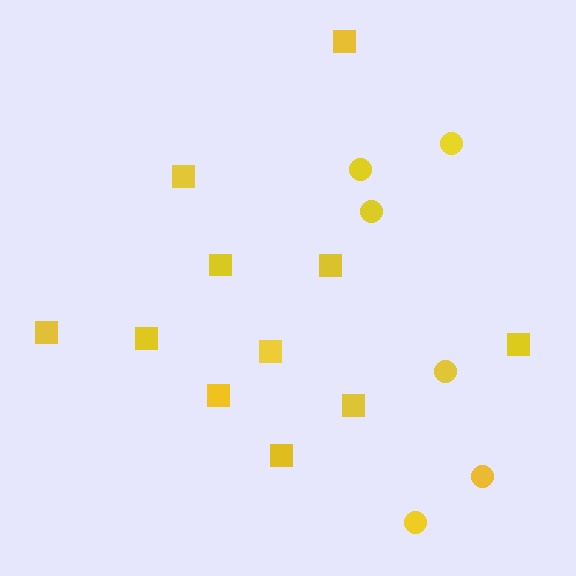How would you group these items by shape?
There are 2 groups: one group of circles (6) and one group of squares (11).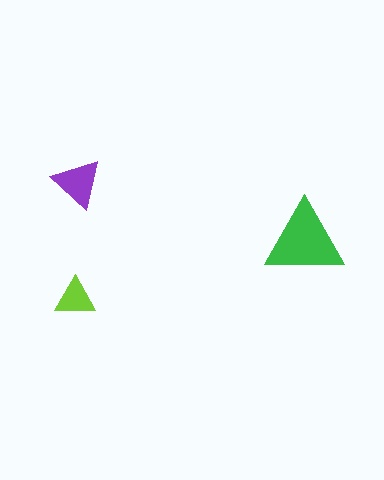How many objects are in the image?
There are 3 objects in the image.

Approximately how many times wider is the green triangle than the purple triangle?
About 1.5 times wider.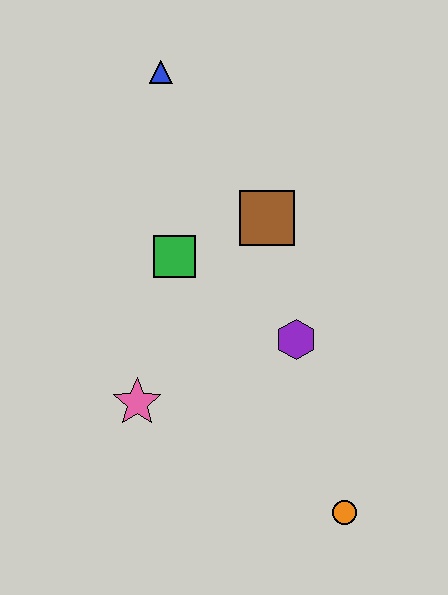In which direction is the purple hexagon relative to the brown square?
The purple hexagon is below the brown square.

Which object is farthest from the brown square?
The orange circle is farthest from the brown square.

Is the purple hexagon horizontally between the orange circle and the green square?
Yes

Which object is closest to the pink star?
The green square is closest to the pink star.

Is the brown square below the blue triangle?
Yes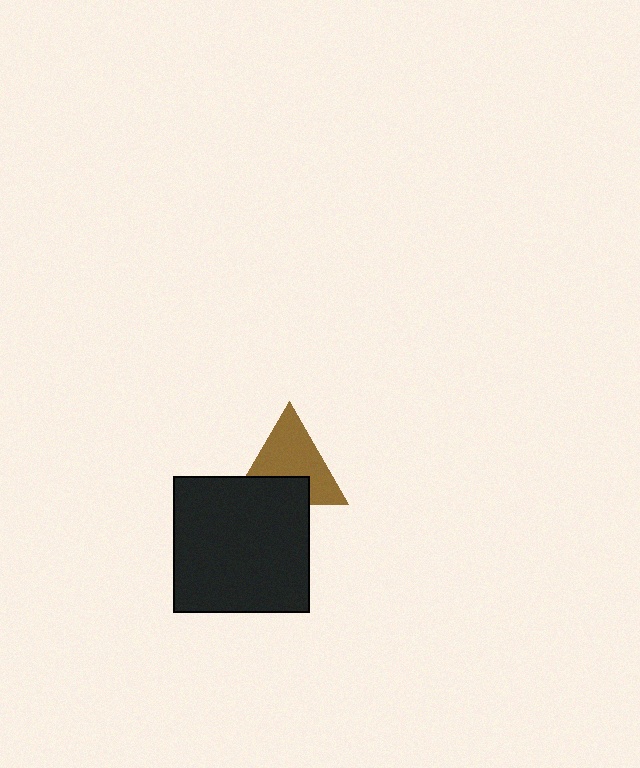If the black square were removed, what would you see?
You would see the complete brown triangle.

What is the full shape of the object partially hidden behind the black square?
The partially hidden object is a brown triangle.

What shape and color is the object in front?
The object in front is a black square.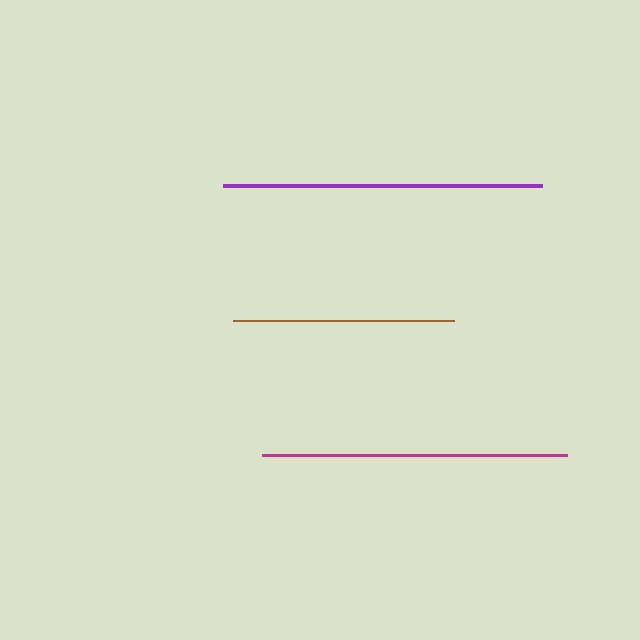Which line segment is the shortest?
The brown line is the shortest at approximately 221 pixels.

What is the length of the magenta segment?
The magenta segment is approximately 305 pixels long.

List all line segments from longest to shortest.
From longest to shortest: purple, magenta, brown.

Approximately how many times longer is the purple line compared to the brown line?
The purple line is approximately 1.4 times the length of the brown line.